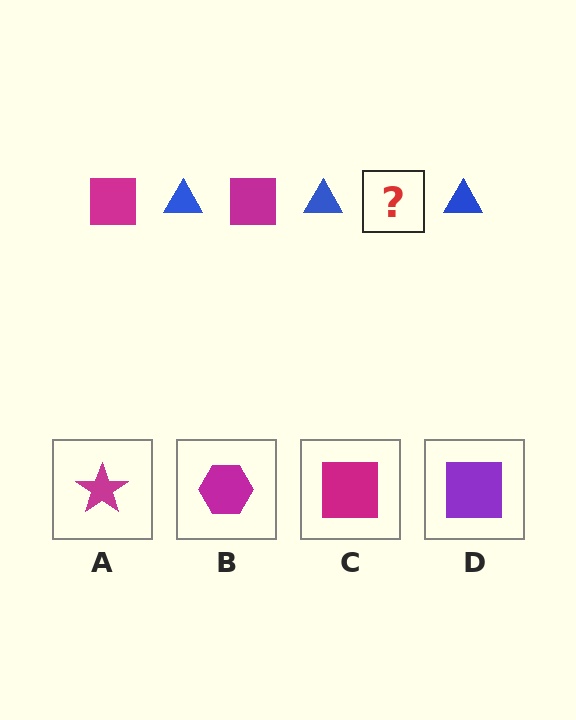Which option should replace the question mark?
Option C.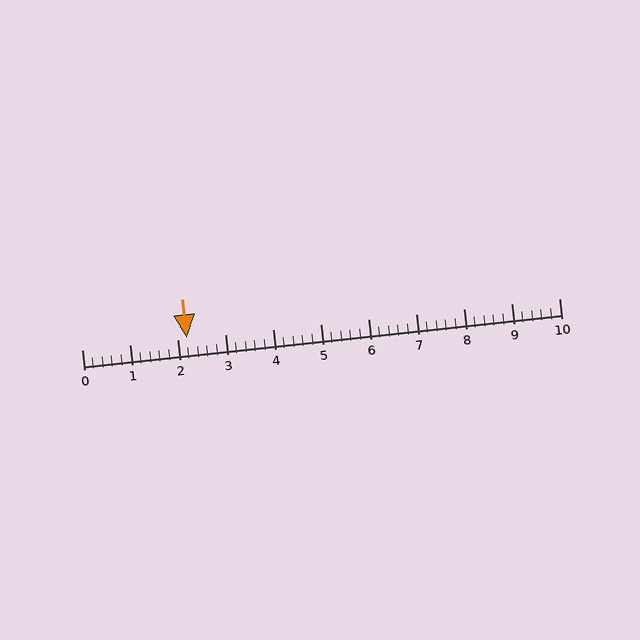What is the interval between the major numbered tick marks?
The major tick marks are spaced 1 units apart.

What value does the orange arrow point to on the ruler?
The orange arrow points to approximately 2.2.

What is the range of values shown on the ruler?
The ruler shows values from 0 to 10.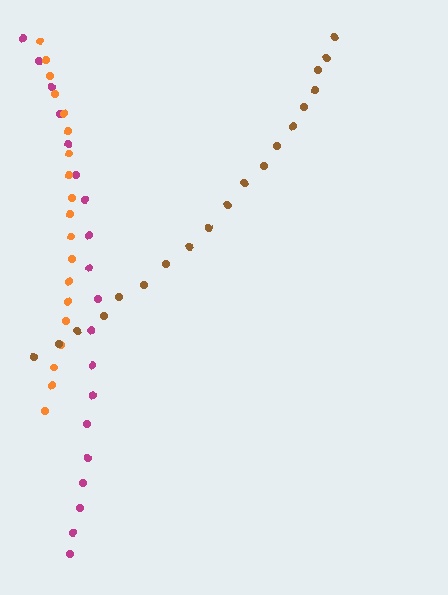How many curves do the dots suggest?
There are 3 distinct paths.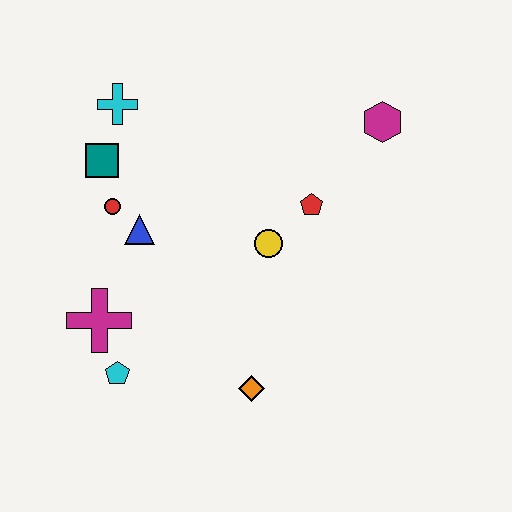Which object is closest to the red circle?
The blue triangle is closest to the red circle.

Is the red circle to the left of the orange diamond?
Yes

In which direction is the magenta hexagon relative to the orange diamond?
The magenta hexagon is above the orange diamond.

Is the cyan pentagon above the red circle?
No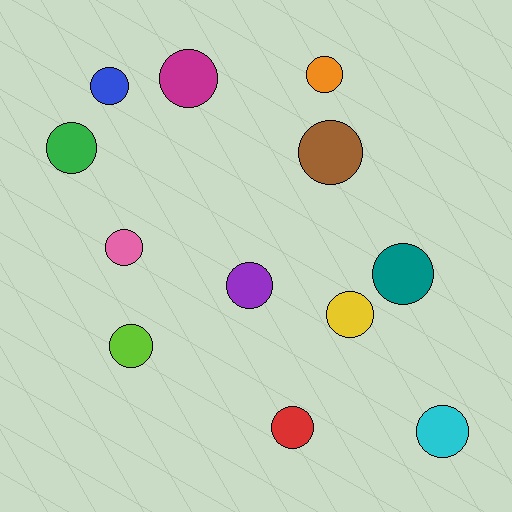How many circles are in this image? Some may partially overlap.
There are 12 circles.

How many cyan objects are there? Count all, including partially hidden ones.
There is 1 cyan object.